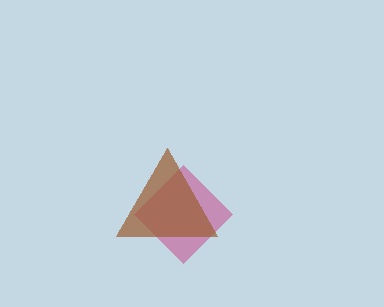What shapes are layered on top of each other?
The layered shapes are: a magenta diamond, a brown triangle.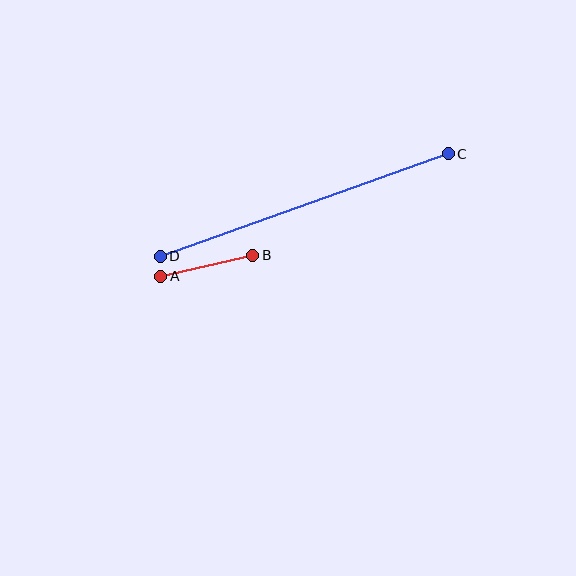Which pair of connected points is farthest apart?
Points C and D are farthest apart.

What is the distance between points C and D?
The distance is approximately 306 pixels.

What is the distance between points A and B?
The distance is approximately 94 pixels.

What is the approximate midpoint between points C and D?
The midpoint is at approximately (304, 205) pixels.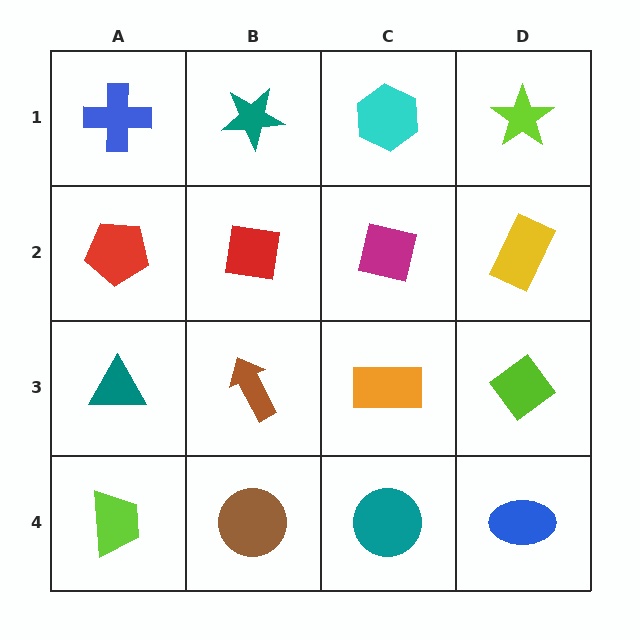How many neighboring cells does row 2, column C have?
4.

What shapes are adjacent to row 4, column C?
An orange rectangle (row 3, column C), a brown circle (row 4, column B), a blue ellipse (row 4, column D).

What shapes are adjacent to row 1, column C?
A magenta square (row 2, column C), a teal star (row 1, column B), a lime star (row 1, column D).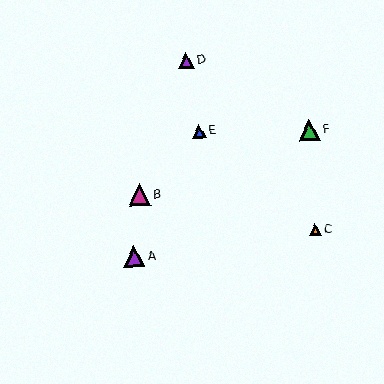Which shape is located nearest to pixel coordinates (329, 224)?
The orange triangle (labeled C) at (315, 230) is nearest to that location.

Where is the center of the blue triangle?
The center of the blue triangle is at (199, 131).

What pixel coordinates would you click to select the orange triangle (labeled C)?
Click at (315, 230) to select the orange triangle C.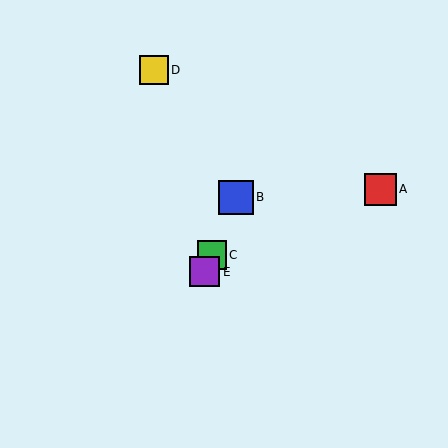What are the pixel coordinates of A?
Object A is at (380, 189).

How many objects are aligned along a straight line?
3 objects (B, C, E) are aligned along a straight line.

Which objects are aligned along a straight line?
Objects B, C, E are aligned along a straight line.